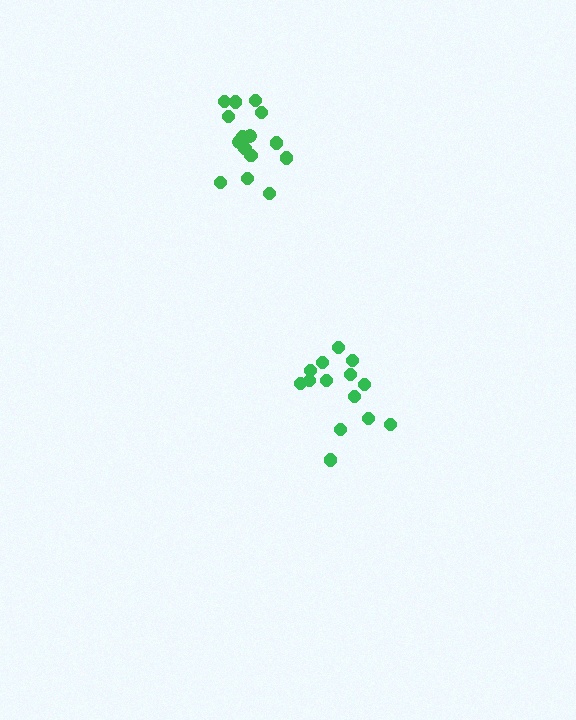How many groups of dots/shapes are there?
There are 2 groups.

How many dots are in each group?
Group 1: 14 dots, Group 2: 15 dots (29 total).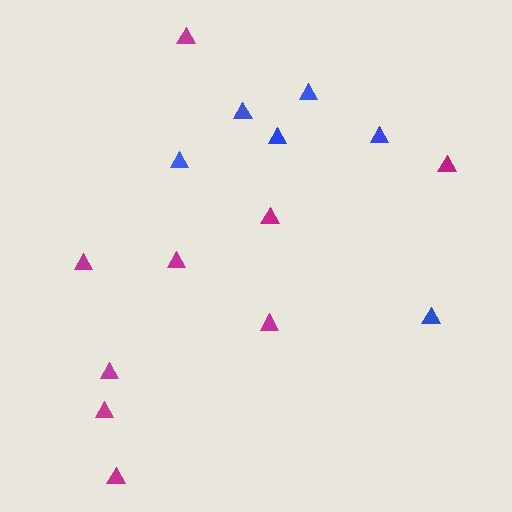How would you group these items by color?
There are 2 groups: one group of blue triangles (6) and one group of magenta triangles (9).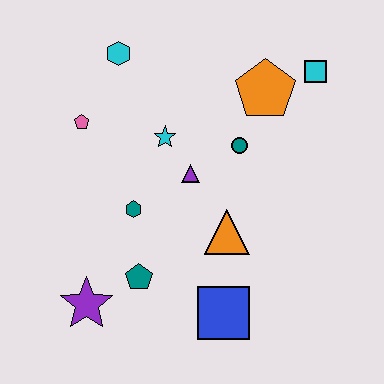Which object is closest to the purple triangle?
The cyan star is closest to the purple triangle.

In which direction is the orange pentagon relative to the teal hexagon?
The orange pentagon is to the right of the teal hexagon.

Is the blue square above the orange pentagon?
No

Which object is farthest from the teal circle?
The purple star is farthest from the teal circle.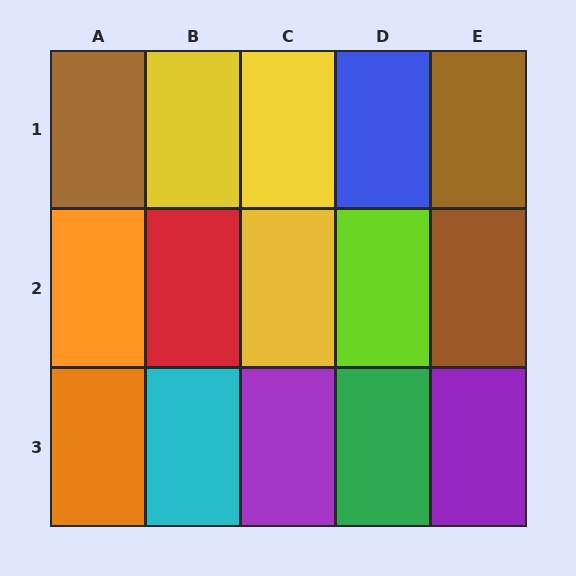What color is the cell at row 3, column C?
Purple.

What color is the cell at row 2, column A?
Orange.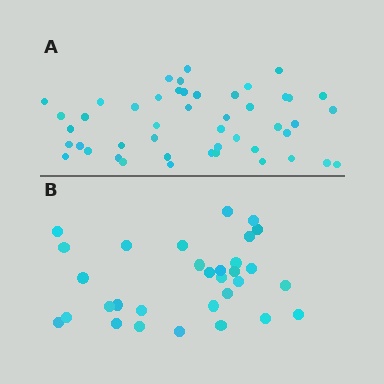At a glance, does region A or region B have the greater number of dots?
Region A (the top region) has more dots.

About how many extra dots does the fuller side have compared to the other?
Region A has approximately 15 more dots than region B.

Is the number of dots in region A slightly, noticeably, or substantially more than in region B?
Region A has substantially more. The ratio is roughly 1.5 to 1.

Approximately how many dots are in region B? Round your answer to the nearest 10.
About 30 dots. (The exact count is 31, which rounds to 30.)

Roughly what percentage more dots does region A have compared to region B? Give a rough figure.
About 50% more.